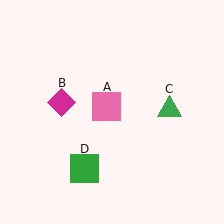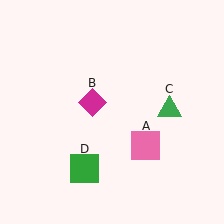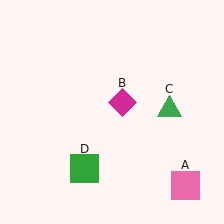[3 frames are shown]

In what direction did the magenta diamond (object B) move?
The magenta diamond (object B) moved right.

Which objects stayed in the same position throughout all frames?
Green triangle (object C) and green square (object D) remained stationary.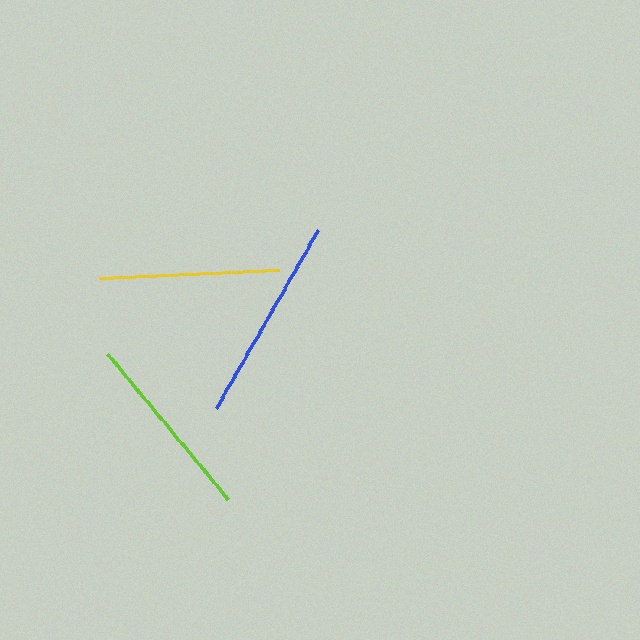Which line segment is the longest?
The blue line is the longest at approximately 205 pixels.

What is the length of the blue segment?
The blue segment is approximately 205 pixels long.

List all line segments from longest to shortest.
From longest to shortest: blue, lime, yellow.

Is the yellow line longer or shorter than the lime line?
The lime line is longer than the yellow line.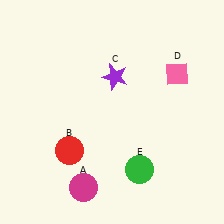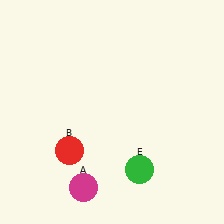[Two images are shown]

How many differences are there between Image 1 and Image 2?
There are 2 differences between the two images.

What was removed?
The purple star (C), the pink diamond (D) were removed in Image 2.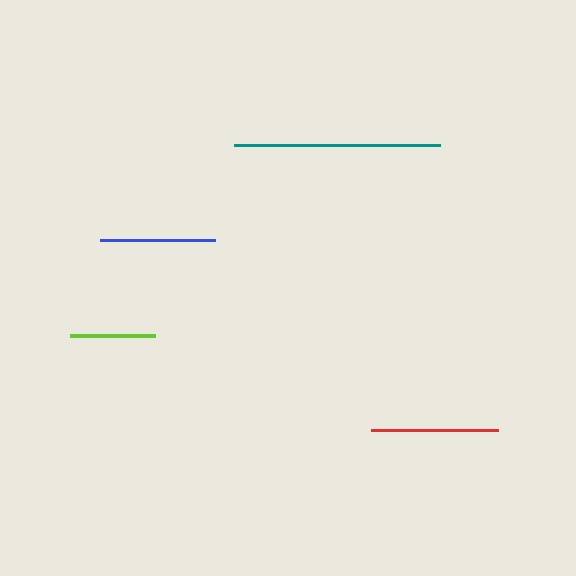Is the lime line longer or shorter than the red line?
The red line is longer than the lime line.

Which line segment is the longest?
The teal line is the longest at approximately 206 pixels.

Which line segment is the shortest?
The lime line is the shortest at approximately 84 pixels.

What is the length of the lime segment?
The lime segment is approximately 84 pixels long.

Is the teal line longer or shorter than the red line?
The teal line is longer than the red line.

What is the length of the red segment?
The red segment is approximately 127 pixels long.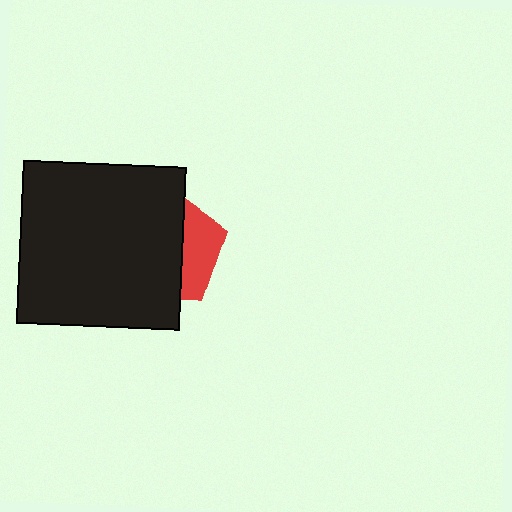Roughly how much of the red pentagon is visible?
A small part of it is visible (roughly 31%).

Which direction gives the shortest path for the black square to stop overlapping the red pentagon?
Moving left gives the shortest separation.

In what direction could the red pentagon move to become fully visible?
The red pentagon could move right. That would shift it out from behind the black square entirely.